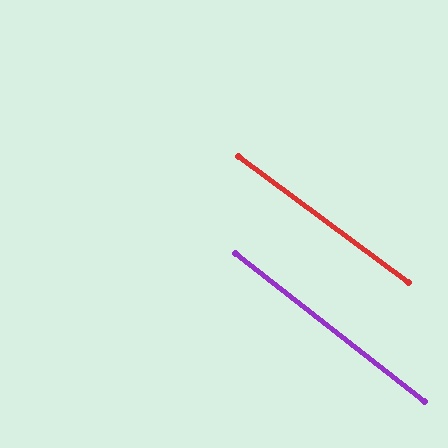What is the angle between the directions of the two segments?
Approximately 2 degrees.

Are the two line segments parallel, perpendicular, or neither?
Parallel — their directions differ by only 1.8°.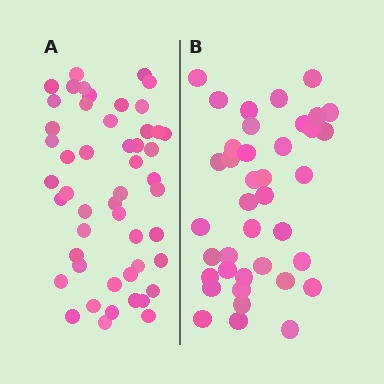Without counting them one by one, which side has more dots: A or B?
Region A (the left region) has more dots.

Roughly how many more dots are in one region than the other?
Region A has roughly 12 or so more dots than region B.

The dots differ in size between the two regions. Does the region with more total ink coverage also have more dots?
No. Region B has more total ink coverage because its dots are larger, but region A actually contains more individual dots. Total area can be misleading — the number of items is what matters here.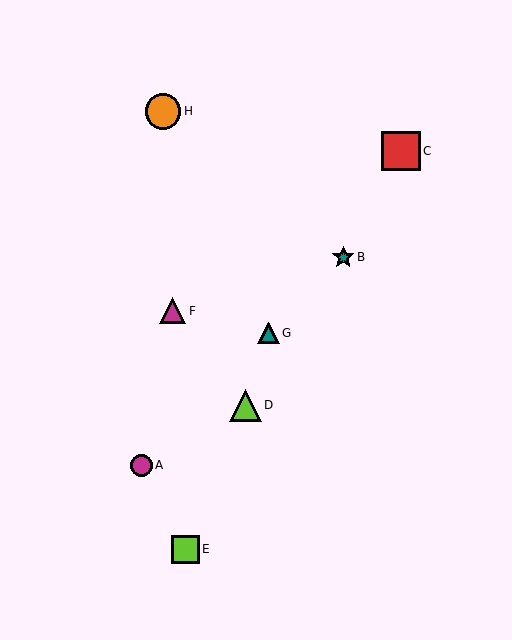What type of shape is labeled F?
Shape F is a magenta triangle.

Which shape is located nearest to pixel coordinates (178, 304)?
The magenta triangle (labeled F) at (172, 311) is nearest to that location.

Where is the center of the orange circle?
The center of the orange circle is at (163, 111).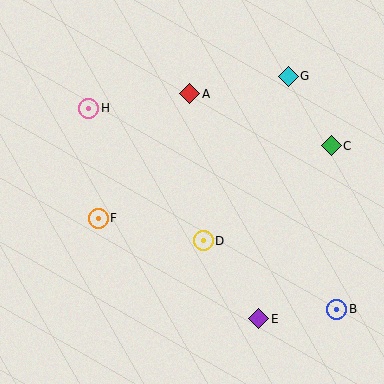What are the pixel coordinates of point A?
Point A is at (190, 94).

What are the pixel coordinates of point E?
Point E is at (259, 319).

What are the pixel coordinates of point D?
Point D is at (203, 241).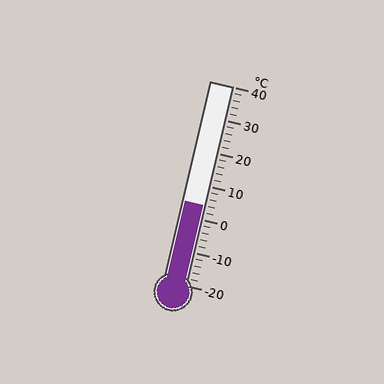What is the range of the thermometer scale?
The thermometer scale ranges from -20°C to 40°C.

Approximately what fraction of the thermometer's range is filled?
The thermometer is filled to approximately 40% of its range.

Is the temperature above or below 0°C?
The temperature is above 0°C.